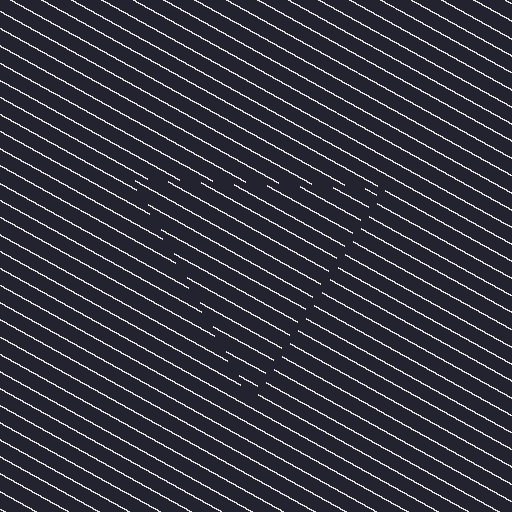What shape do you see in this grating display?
An illusory triangle. The interior of the shape contains the same grating, shifted by half a period — the contour is defined by the phase discontinuity where line-ends from the inner and outer gratings abut.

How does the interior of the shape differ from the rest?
The interior of the shape contains the same grating, shifted by half a period — the contour is defined by the phase discontinuity where line-ends from the inner and outer gratings abut.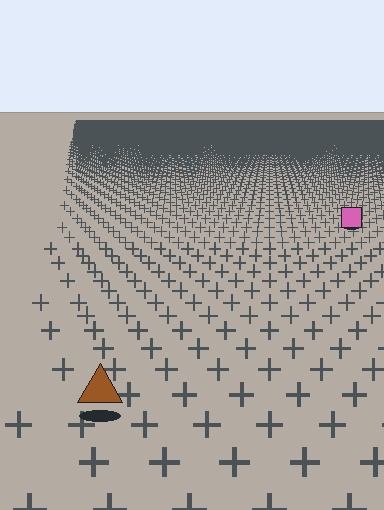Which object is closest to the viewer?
The brown triangle is closest. The texture marks near it are larger and more spread out.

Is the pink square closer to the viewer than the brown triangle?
No. The brown triangle is closer — you can tell from the texture gradient: the ground texture is coarser near it.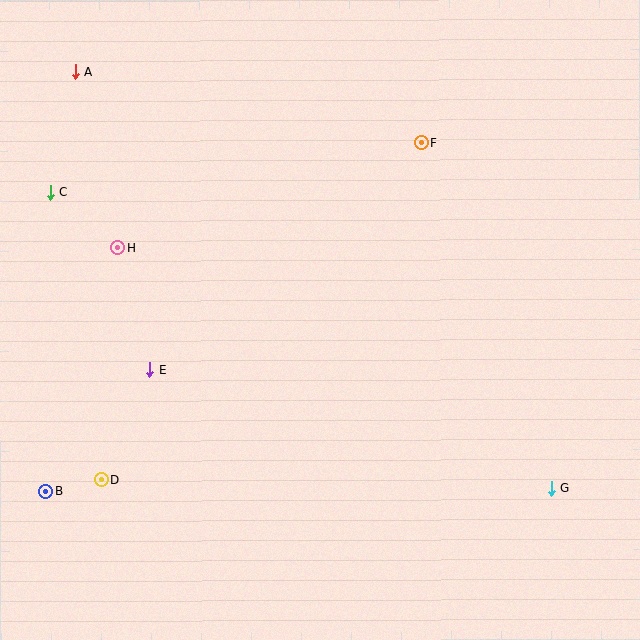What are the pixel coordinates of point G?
Point G is at (551, 488).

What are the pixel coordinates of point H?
Point H is at (118, 248).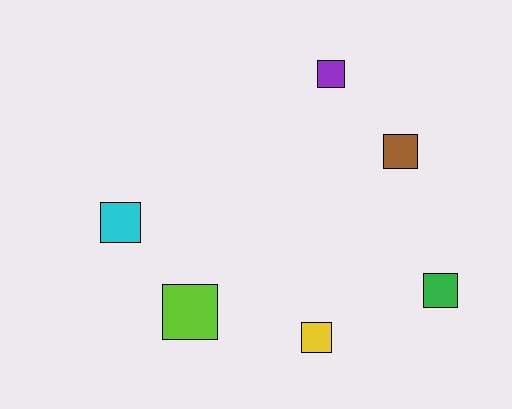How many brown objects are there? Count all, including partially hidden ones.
There is 1 brown object.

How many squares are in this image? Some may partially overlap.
There are 6 squares.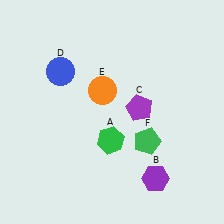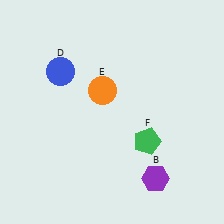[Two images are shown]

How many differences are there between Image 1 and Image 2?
There are 2 differences between the two images.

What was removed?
The green hexagon (A), the purple pentagon (C) were removed in Image 2.